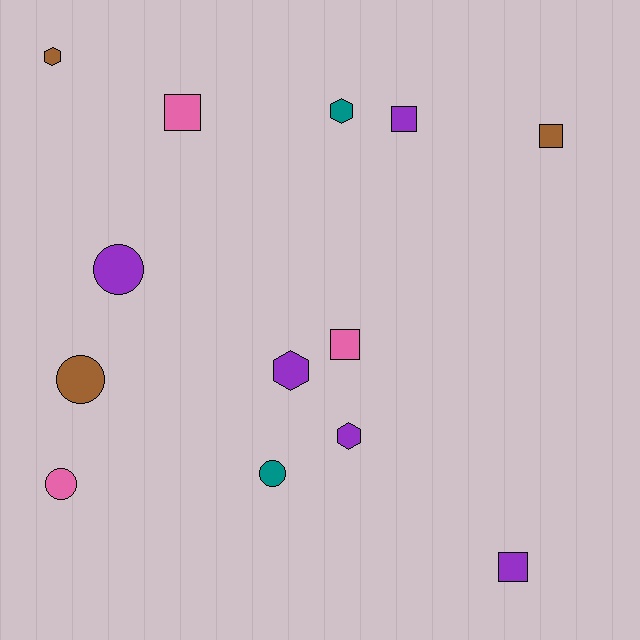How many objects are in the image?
There are 13 objects.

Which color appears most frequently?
Purple, with 5 objects.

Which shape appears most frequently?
Square, with 5 objects.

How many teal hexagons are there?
There is 1 teal hexagon.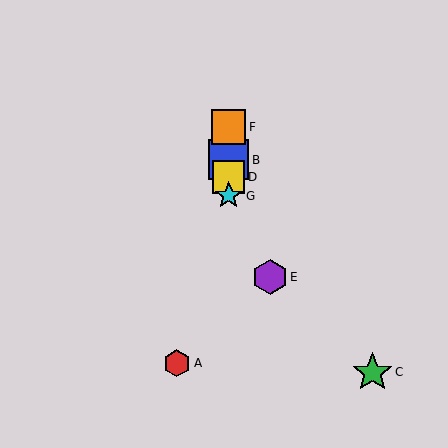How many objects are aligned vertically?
4 objects (B, D, F, G) are aligned vertically.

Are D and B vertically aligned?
Yes, both are at x≈229.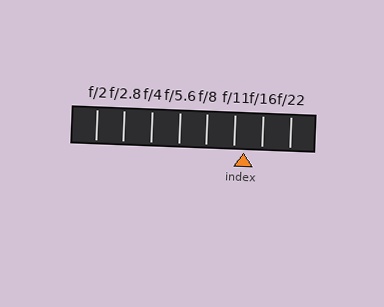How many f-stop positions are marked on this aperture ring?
There are 8 f-stop positions marked.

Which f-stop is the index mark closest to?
The index mark is closest to f/11.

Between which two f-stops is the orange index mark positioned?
The index mark is between f/11 and f/16.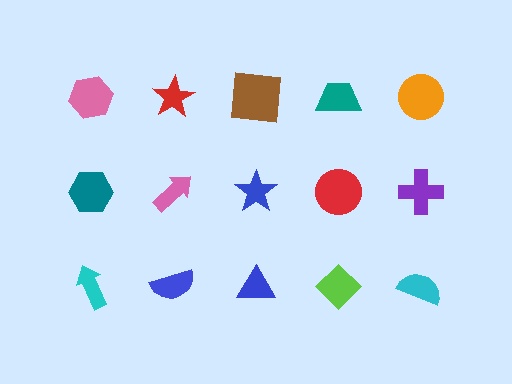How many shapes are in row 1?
5 shapes.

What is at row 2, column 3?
A blue star.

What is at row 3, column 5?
A cyan semicircle.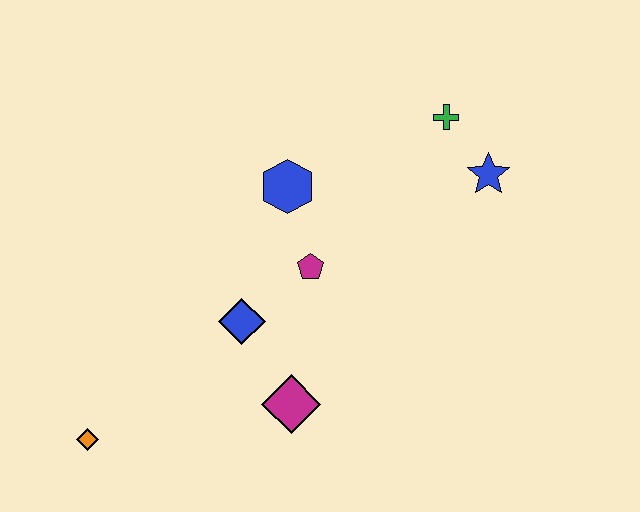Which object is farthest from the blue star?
The orange diamond is farthest from the blue star.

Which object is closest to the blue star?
The green cross is closest to the blue star.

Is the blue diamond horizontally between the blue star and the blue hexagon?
No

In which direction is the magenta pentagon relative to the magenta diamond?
The magenta pentagon is above the magenta diamond.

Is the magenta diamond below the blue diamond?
Yes